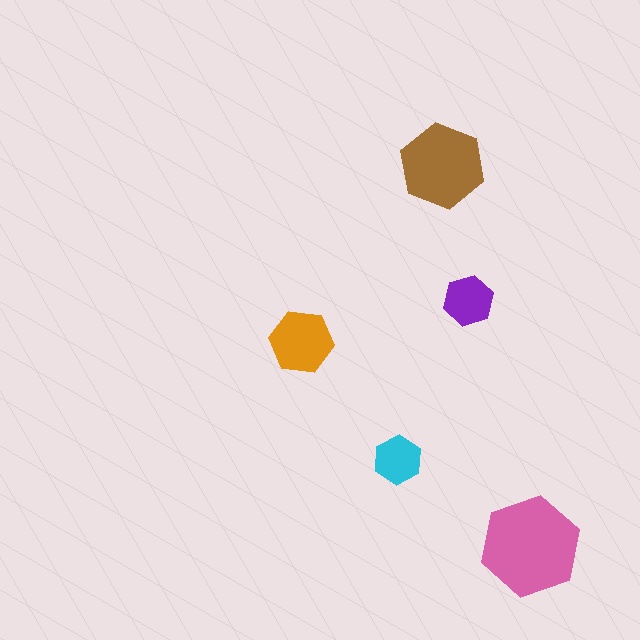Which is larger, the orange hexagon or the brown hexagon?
The brown one.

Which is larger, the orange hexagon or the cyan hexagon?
The orange one.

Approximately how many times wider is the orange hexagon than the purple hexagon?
About 1.5 times wider.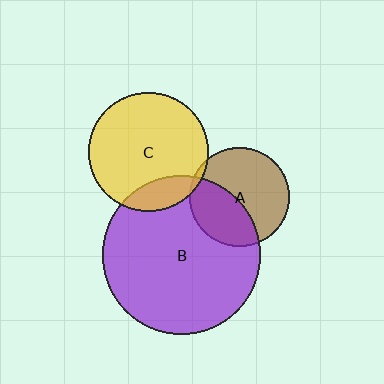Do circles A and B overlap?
Yes.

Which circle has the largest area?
Circle B (purple).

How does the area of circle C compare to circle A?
Approximately 1.4 times.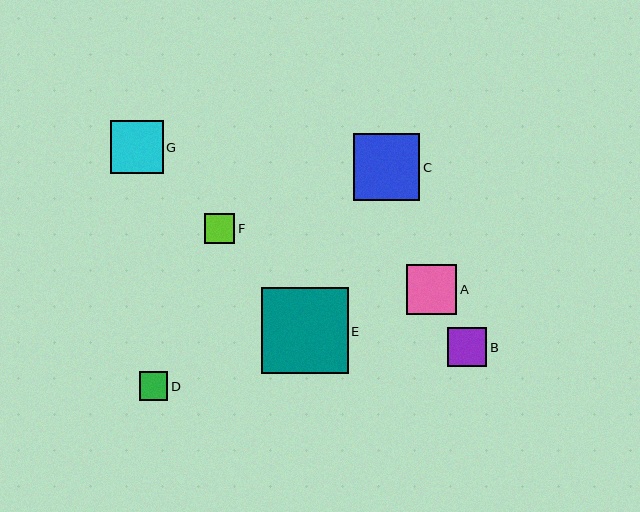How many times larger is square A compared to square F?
Square A is approximately 1.7 times the size of square F.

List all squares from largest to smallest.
From largest to smallest: E, C, G, A, B, F, D.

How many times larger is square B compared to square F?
Square B is approximately 1.3 times the size of square F.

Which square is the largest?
Square E is the largest with a size of approximately 86 pixels.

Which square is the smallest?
Square D is the smallest with a size of approximately 28 pixels.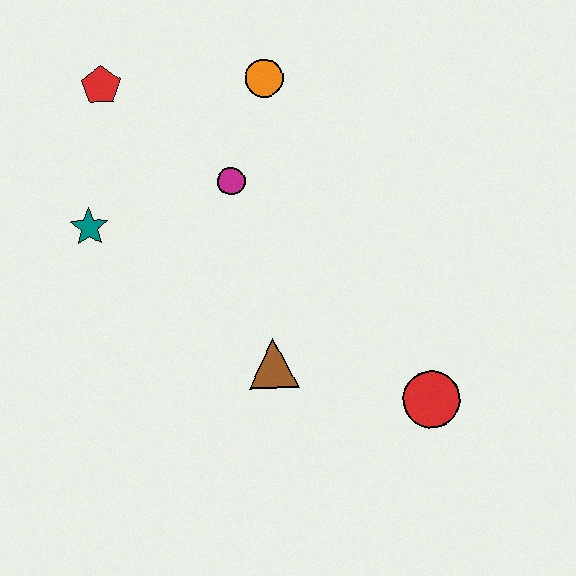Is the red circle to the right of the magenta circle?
Yes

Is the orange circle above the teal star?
Yes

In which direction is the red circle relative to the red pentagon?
The red circle is below the red pentagon.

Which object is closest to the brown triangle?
The red circle is closest to the brown triangle.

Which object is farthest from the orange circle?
The red circle is farthest from the orange circle.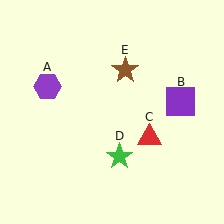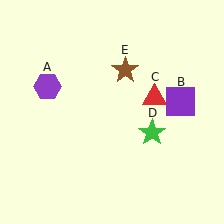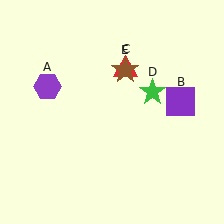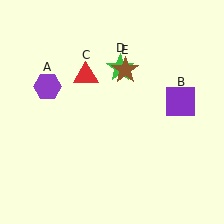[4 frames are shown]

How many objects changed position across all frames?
2 objects changed position: red triangle (object C), green star (object D).